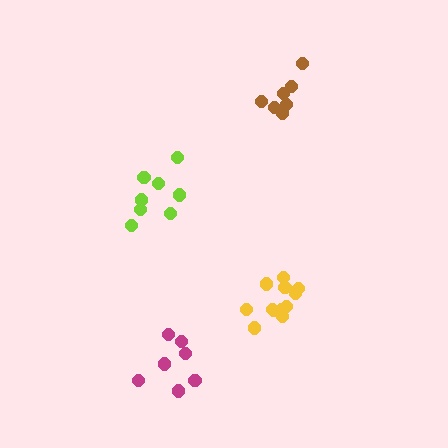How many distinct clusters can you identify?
There are 4 distinct clusters.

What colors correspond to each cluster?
The clusters are colored: lime, magenta, yellow, brown.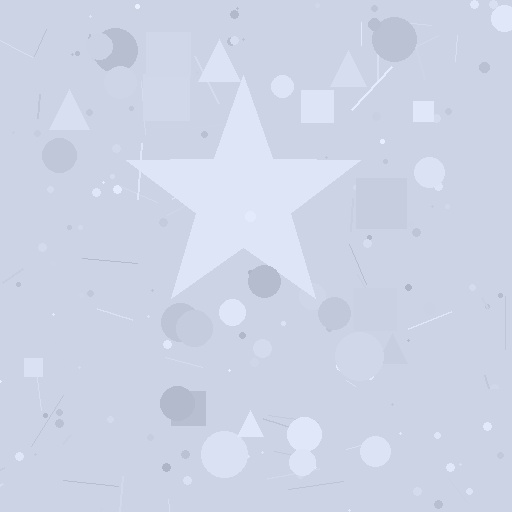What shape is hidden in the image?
A star is hidden in the image.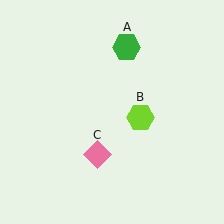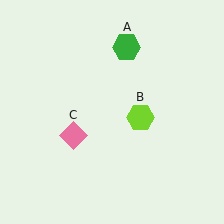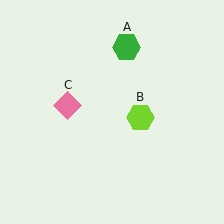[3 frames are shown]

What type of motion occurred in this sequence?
The pink diamond (object C) rotated clockwise around the center of the scene.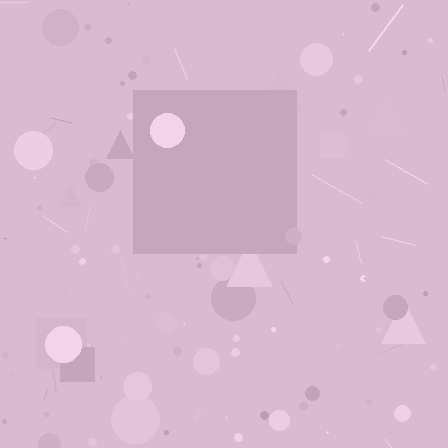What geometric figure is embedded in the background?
A square is embedded in the background.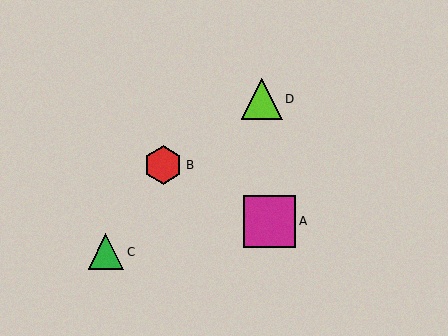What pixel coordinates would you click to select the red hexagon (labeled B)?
Click at (163, 165) to select the red hexagon B.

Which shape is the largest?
The magenta square (labeled A) is the largest.